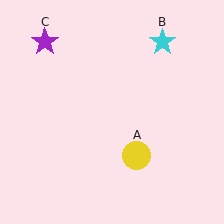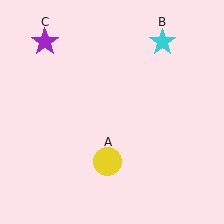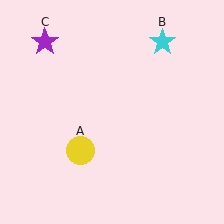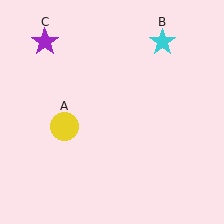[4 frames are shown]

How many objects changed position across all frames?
1 object changed position: yellow circle (object A).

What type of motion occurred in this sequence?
The yellow circle (object A) rotated clockwise around the center of the scene.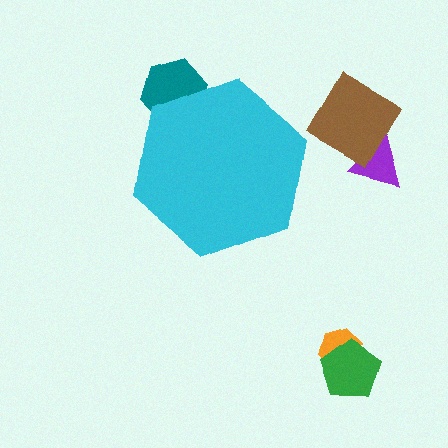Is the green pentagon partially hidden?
No, the green pentagon is fully visible.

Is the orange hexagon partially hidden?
No, the orange hexagon is fully visible.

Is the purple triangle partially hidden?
No, the purple triangle is fully visible.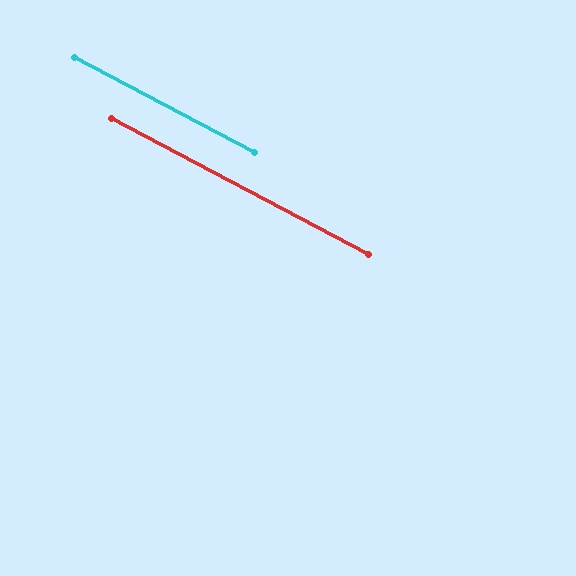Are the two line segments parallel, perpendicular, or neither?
Parallel — their directions differ by only 0.2°.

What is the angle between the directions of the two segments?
Approximately 0 degrees.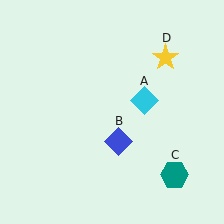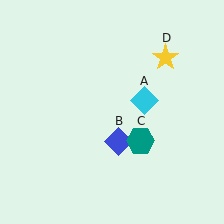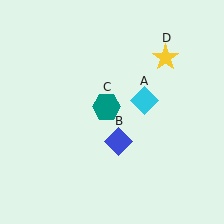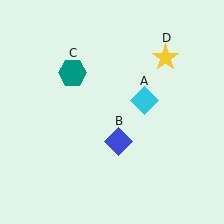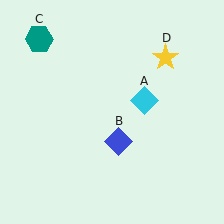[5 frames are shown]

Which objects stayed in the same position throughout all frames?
Cyan diamond (object A) and blue diamond (object B) and yellow star (object D) remained stationary.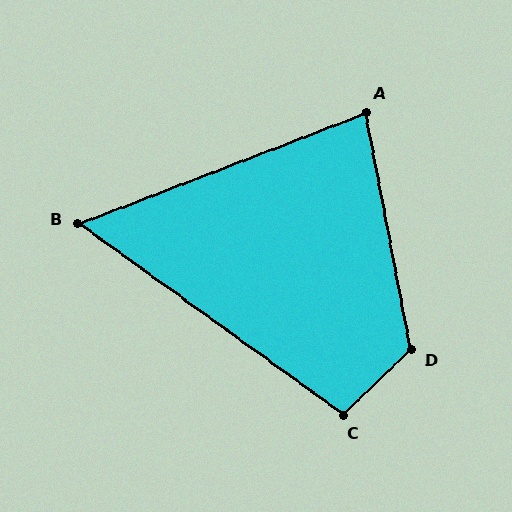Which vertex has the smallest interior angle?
B, at approximately 57 degrees.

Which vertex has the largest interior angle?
D, at approximately 123 degrees.